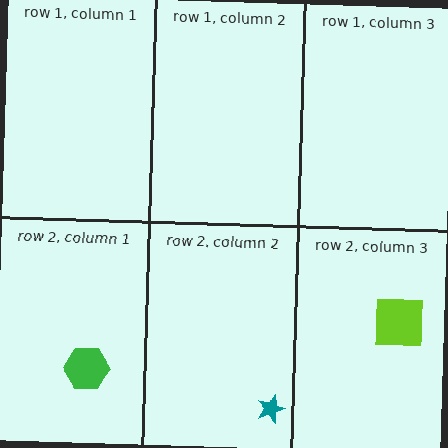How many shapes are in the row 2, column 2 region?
1.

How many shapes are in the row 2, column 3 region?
1.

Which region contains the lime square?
The row 2, column 3 region.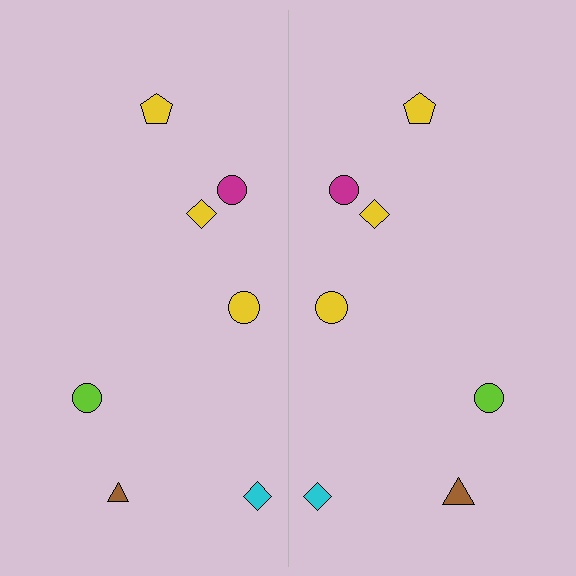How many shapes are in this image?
There are 14 shapes in this image.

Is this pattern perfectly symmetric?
No, the pattern is not perfectly symmetric. The brown triangle on the right side has a different size than its mirror counterpart.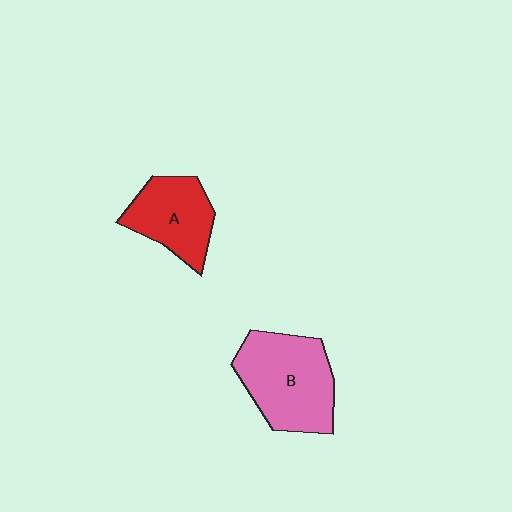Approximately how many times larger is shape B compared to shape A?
Approximately 1.4 times.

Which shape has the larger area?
Shape B (pink).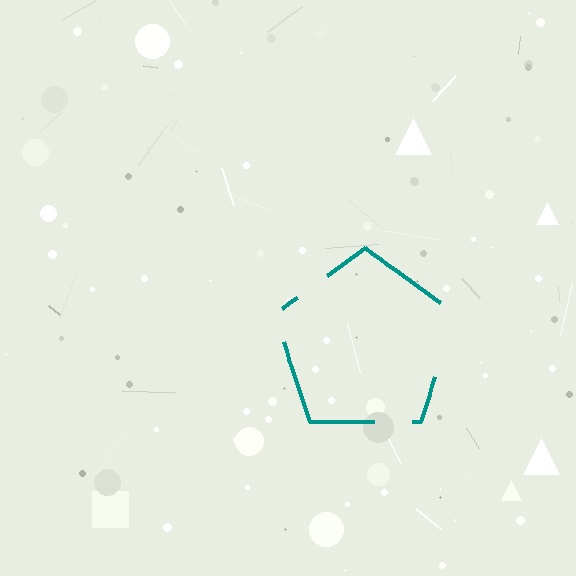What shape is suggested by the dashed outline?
The dashed outline suggests a pentagon.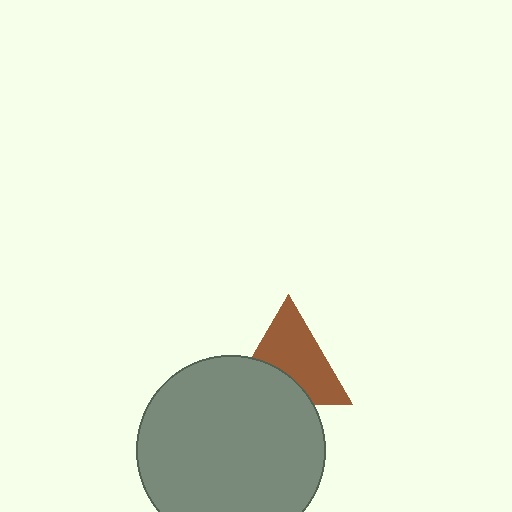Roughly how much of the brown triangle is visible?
About half of it is visible (roughly 63%).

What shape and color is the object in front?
The object in front is a gray circle.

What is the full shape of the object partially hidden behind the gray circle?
The partially hidden object is a brown triangle.